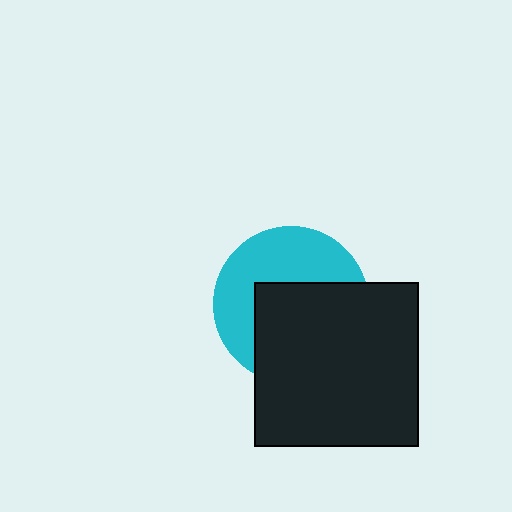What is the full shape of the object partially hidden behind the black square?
The partially hidden object is a cyan circle.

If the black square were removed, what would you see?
You would see the complete cyan circle.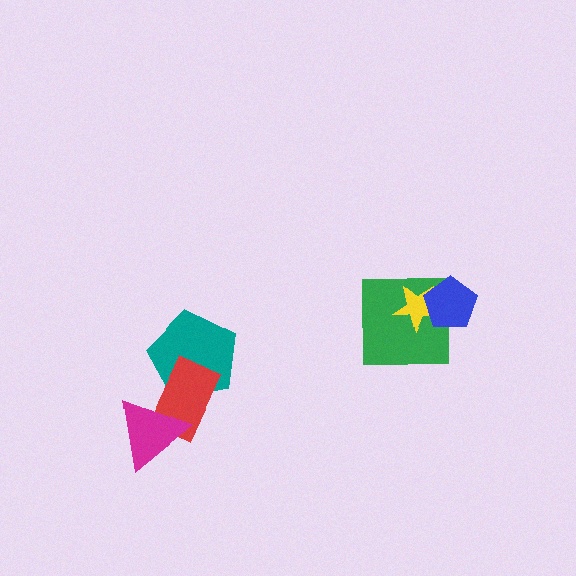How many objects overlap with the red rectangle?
2 objects overlap with the red rectangle.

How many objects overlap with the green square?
2 objects overlap with the green square.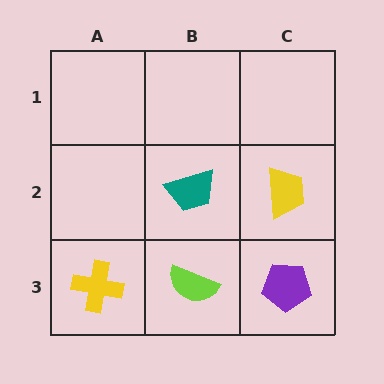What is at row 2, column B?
A teal trapezoid.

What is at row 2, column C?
A yellow trapezoid.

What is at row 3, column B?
A lime semicircle.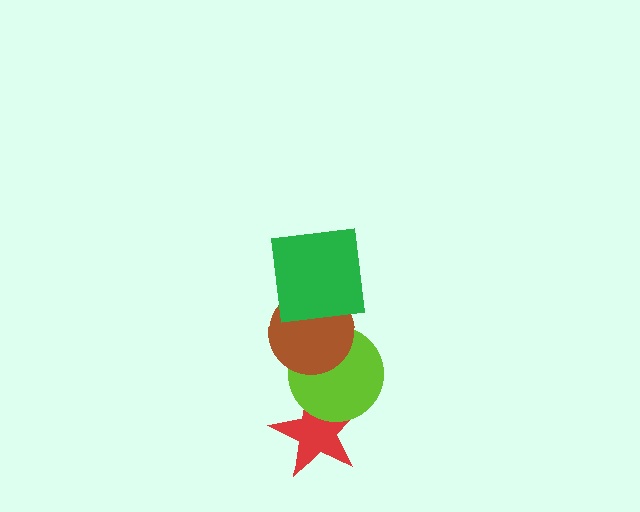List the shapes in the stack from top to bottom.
From top to bottom: the green square, the brown circle, the lime circle, the red star.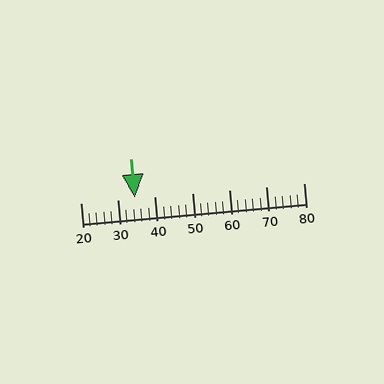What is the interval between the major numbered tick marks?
The major tick marks are spaced 10 units apart.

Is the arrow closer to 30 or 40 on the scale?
The arrow is closer to 30.